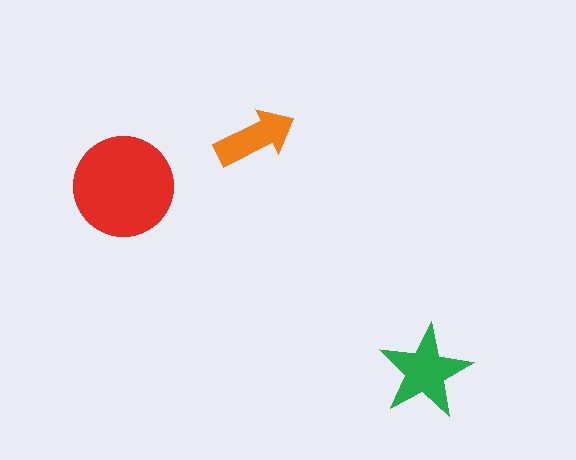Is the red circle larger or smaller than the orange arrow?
Larger.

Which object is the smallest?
The orange arrow.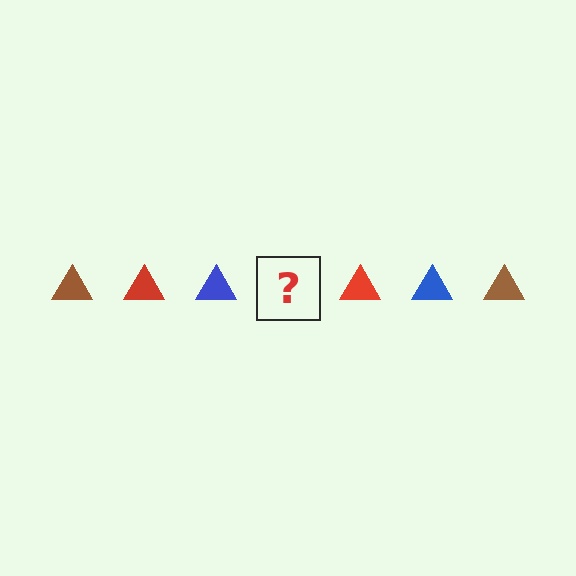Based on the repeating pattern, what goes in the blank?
The blank should be a brown triangle.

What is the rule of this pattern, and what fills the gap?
The rule is that the pattern cycles through brown, red, blue triangles. The gap should be filled with a brown triangle.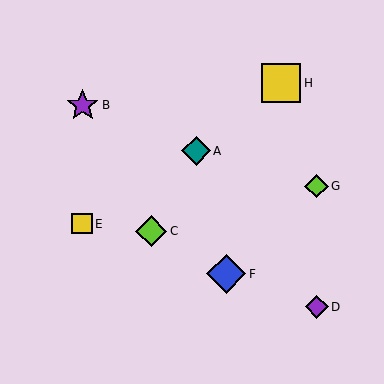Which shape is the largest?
The yellow square (labeled H) is the largest.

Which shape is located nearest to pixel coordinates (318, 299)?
The purple diamond (labeled D) at (317, 306) is nearest to that location.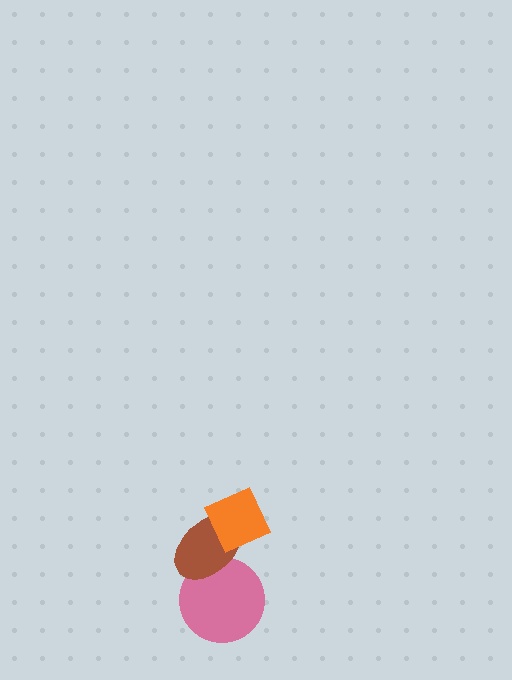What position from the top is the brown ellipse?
The brown ellipse is 2nd from the top.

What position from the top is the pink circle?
The pink circle is 3rd from the top.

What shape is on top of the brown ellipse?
The orange diamond is on top of the brown ellipse.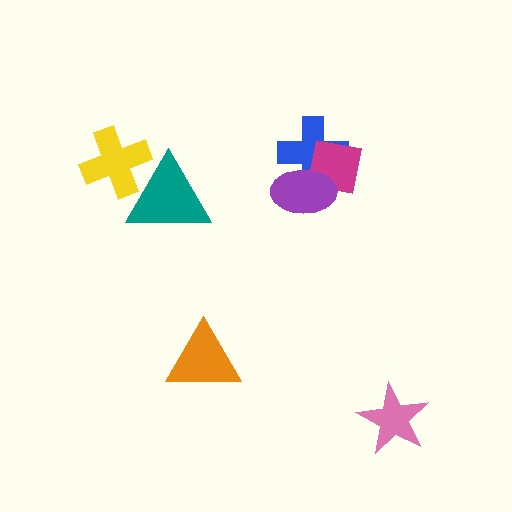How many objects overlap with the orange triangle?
0 objects overlap with the orange triangle.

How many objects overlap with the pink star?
0 objects overlap with the pink star.